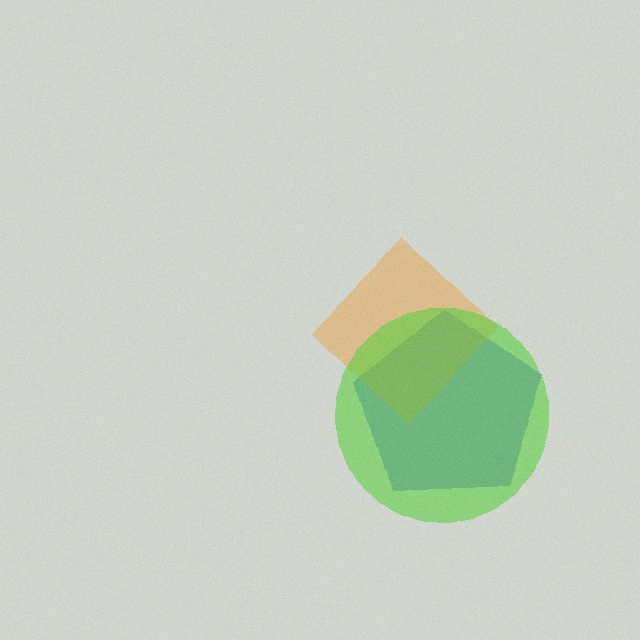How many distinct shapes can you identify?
There are 3 distinct shapes: a blue pentagon, an orange diamond, a lime circle.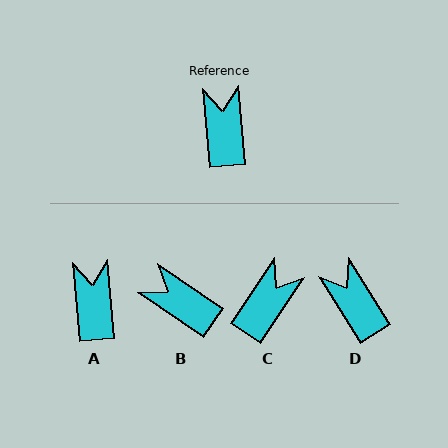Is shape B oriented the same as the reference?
No, it is off by about 51 degrees.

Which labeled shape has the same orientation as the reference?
A.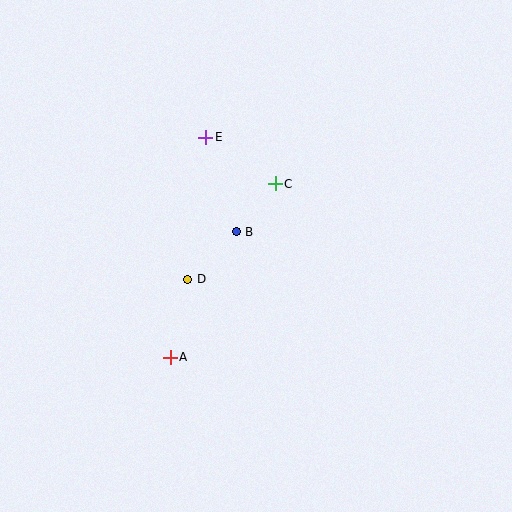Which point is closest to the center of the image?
Point B at (236, 232) is closest to the center.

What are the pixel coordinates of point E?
Point E is at (206, 137).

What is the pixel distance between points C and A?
The distance between C and A is 202 pixels.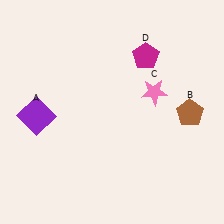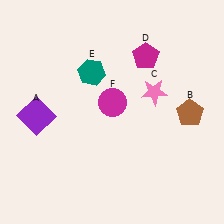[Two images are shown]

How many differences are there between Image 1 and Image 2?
There are 2 differences between the two images.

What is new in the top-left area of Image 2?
A teal hexagon (E) was added in the top-left area of Image 2.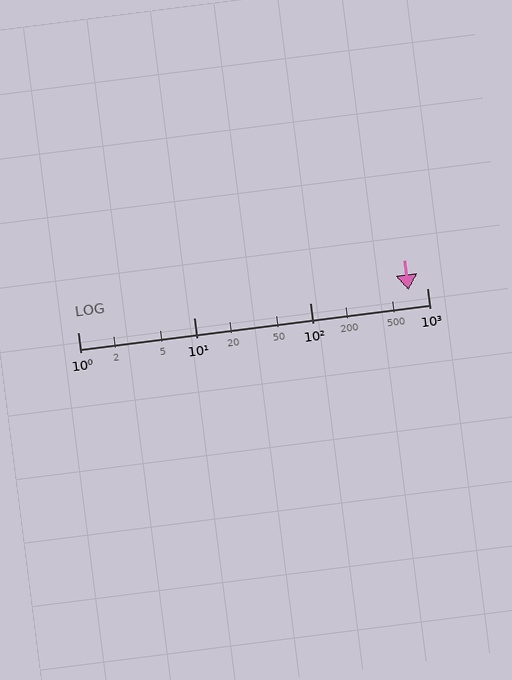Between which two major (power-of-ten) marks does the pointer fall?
The pointer is between 100 and 1000.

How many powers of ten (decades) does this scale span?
The scale spans 3 decades, from 1 to 1000.